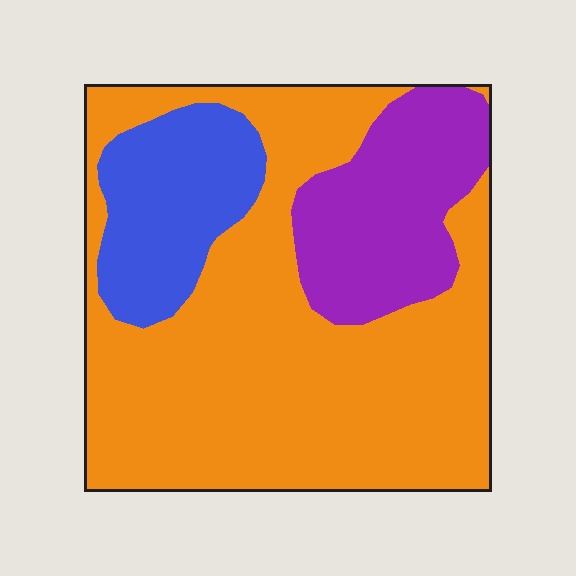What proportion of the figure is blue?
Blue takes up about one sixth (1/6) of the figure.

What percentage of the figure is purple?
Purple covers about 20% of the figure.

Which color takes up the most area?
Orange, at roughly 65%.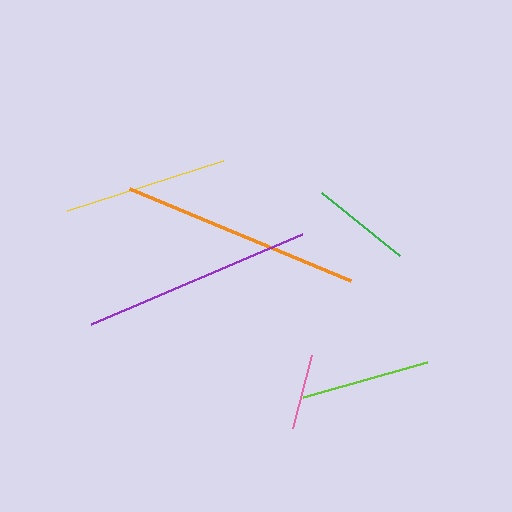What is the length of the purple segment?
The purple segment is approximately 230 pixels long.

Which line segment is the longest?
The orange line is the longest at approximately 239 pixels.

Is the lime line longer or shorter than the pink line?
The lime line is longer than the pink line.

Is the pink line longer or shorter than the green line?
The green line is longer than the pink line.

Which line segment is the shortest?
The pink line is the shortest at approximately 76 pixels.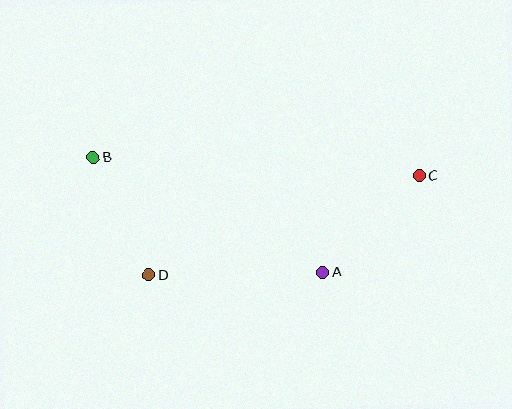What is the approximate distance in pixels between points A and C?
The distance between A and C is approximately 137 pixels.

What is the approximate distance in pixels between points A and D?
The distance between A and D is approximately 174 pixels.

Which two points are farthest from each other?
Points B and C are farthest from each other.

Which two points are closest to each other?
Points B and D are closest to each other.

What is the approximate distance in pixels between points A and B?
The distance between A and B is approximately 257 pixels.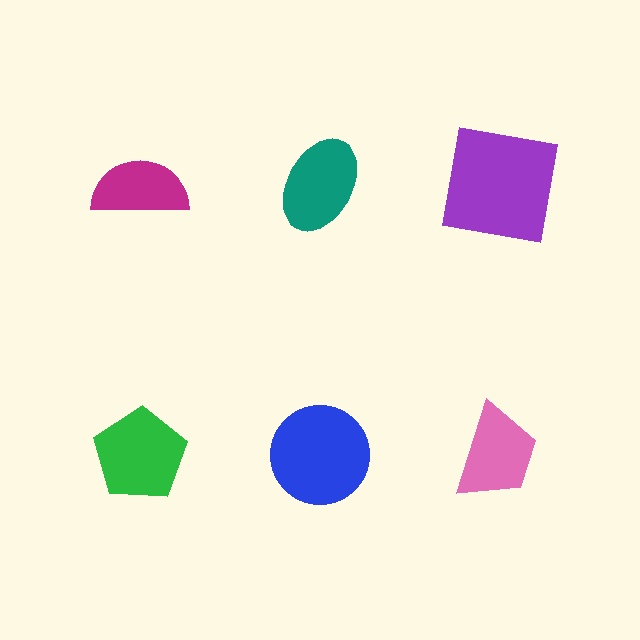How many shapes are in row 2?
3 shapes.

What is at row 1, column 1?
A magenta semicircle.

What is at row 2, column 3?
A pink trapezoid.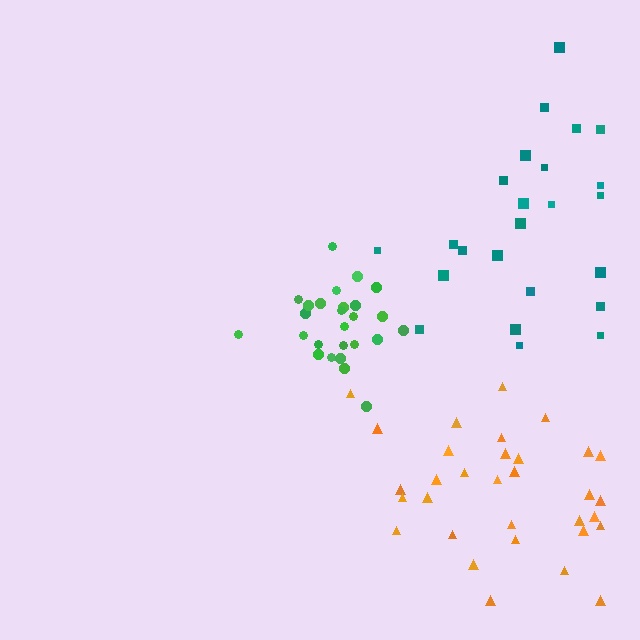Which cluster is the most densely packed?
Green.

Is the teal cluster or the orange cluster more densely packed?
Orange.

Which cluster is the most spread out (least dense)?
Teal.